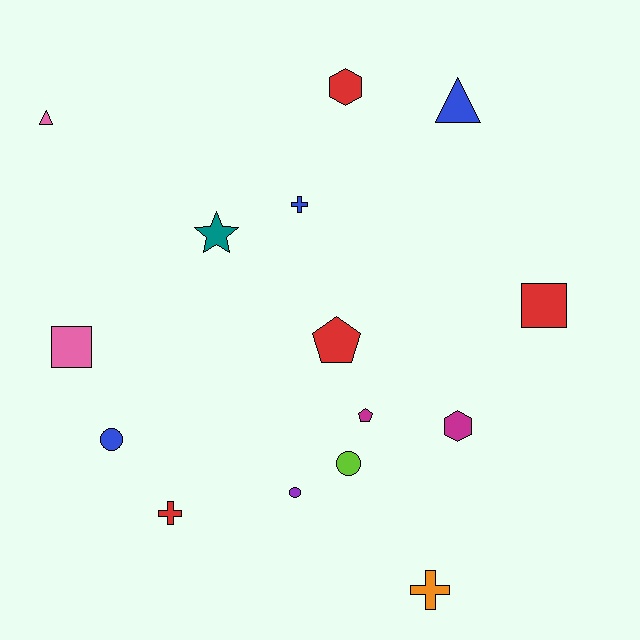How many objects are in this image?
There are 15 objects.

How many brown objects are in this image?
There are no brown objects.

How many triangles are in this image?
There are 2 triangles.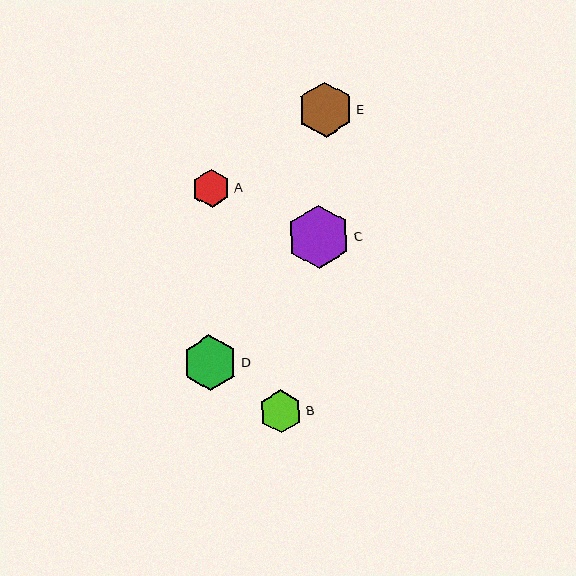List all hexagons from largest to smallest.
From largest to smallest: C, E, D, B, A.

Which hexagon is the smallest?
Hexagon A is the smallest with a size of approximately 38 pixels.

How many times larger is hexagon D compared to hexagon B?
Hexagon D is approximately 1.3 times the size of hexagon B.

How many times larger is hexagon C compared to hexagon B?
Hexagon C is approximately 1.5 times the size of hexagon B.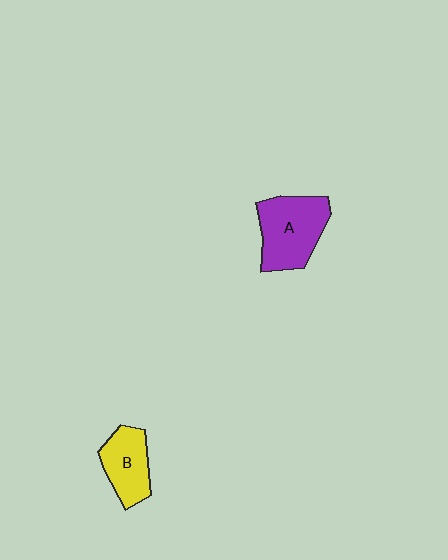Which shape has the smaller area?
Shape B (yellow).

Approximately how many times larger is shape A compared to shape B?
Approximately 1.4 times.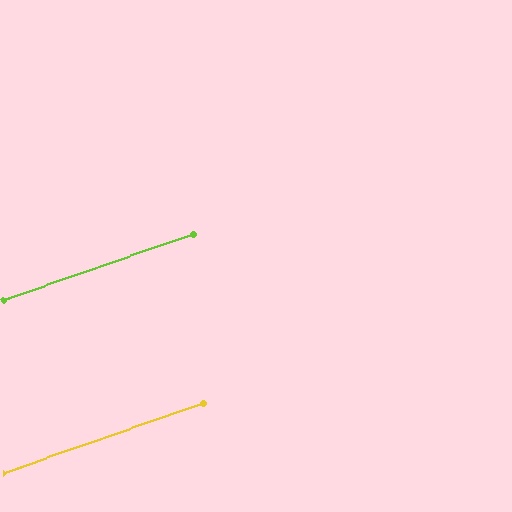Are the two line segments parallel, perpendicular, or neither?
Parallel — their directions differ by only 0.1°.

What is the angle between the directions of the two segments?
Approximately 0 degrees.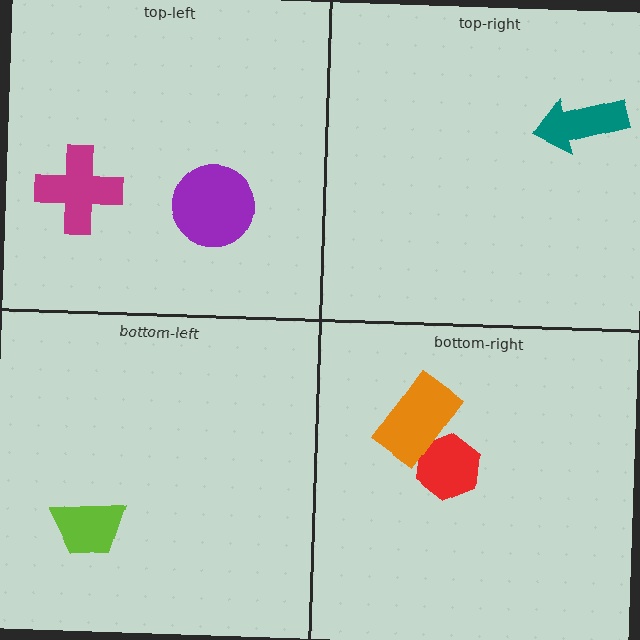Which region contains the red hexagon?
The bottom-right region.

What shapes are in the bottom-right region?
The red hexagon, the orange rectangle.